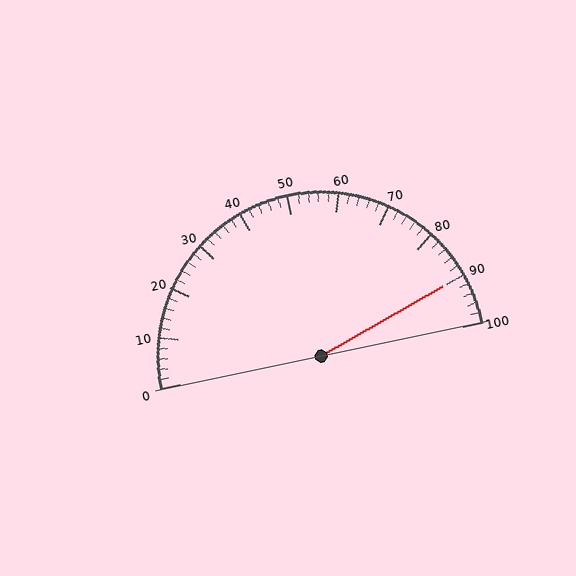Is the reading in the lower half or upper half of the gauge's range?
The reading is in the upper half of the range (0 to 100).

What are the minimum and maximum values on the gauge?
The gauge ranges from 0 to 100.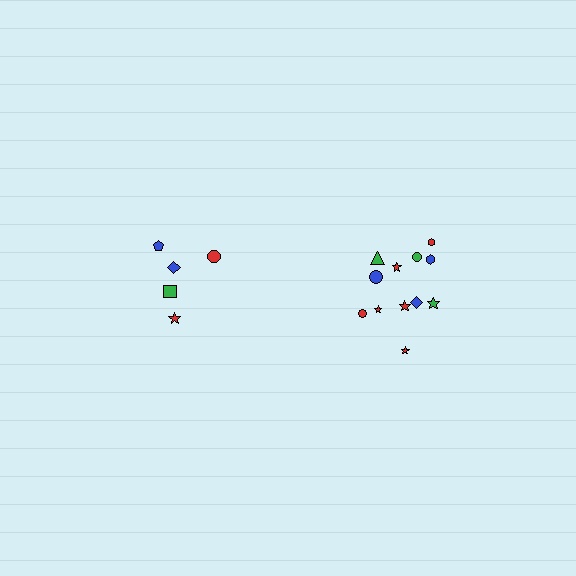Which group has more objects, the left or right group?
The right group.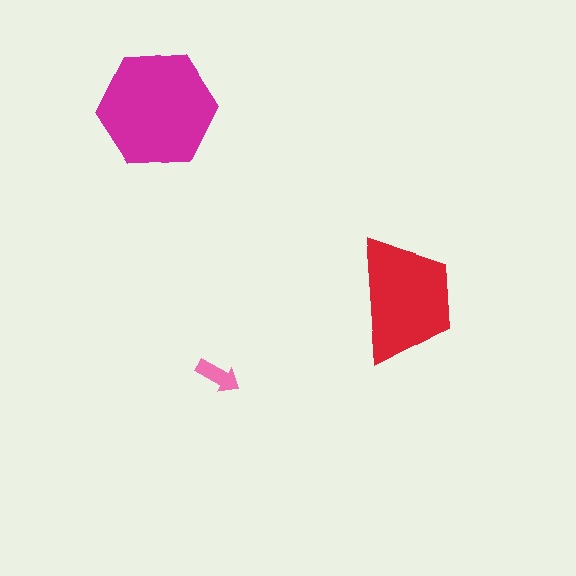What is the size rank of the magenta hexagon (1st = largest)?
1st.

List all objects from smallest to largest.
The pink arrow, the red trapezoid, the magenta hexagon.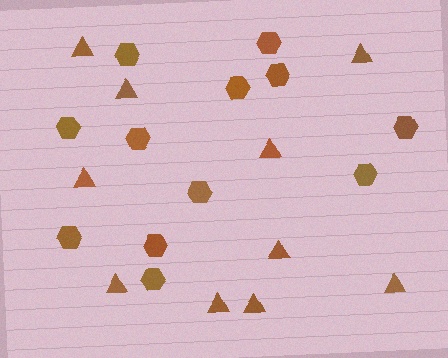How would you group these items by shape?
There are 2 groups: one group of hexagons (12) and one group of triangles (10).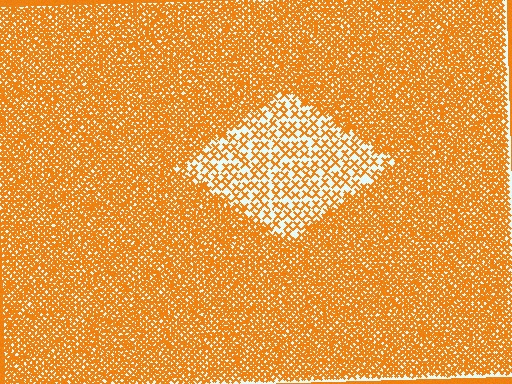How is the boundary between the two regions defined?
The boundary is defined by a change in element density (approximately 3.0x ratio). All elements are the same color, size, and shape.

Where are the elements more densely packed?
The elements are more densely packed outside the diamond boundary.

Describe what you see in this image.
The image contains small orange elements arranged at two different densities. A diamond-shaped region is visible where the elements are less densely packed than the surrounding area.